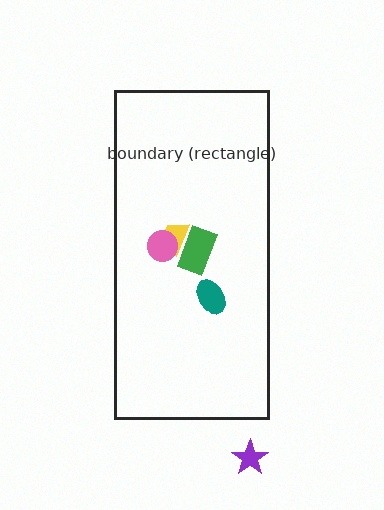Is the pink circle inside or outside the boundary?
Inside.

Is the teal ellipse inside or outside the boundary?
Inside.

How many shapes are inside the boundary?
4 inside, 1 outside.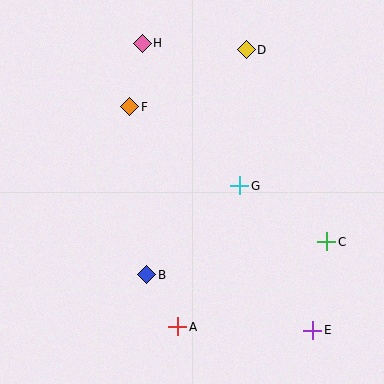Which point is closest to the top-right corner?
Point D is closest to the top-right corner.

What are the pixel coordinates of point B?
Point B is at (147, 275).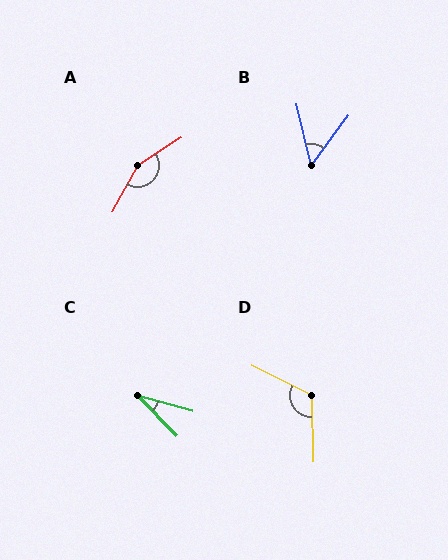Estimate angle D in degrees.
Approximately 118 degrees.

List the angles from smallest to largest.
C (30°), B (50°), D (118°), A (151°).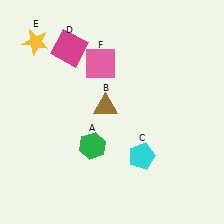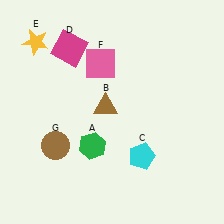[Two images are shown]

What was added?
A brown circle (G) was added in Image 2.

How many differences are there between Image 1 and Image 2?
There is 1 difference between the two images.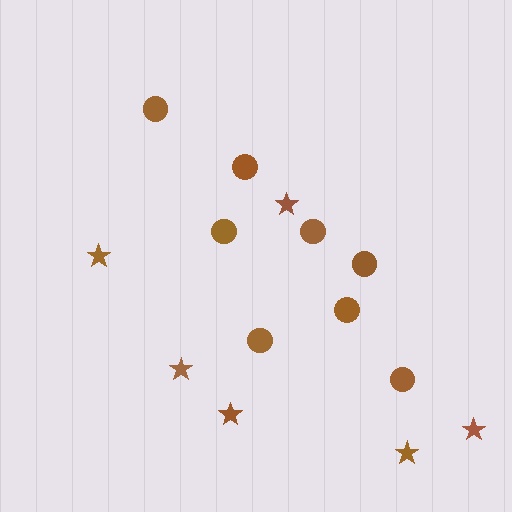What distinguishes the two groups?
There are 2 groups: one group of circles (8) and one group of stars (6).